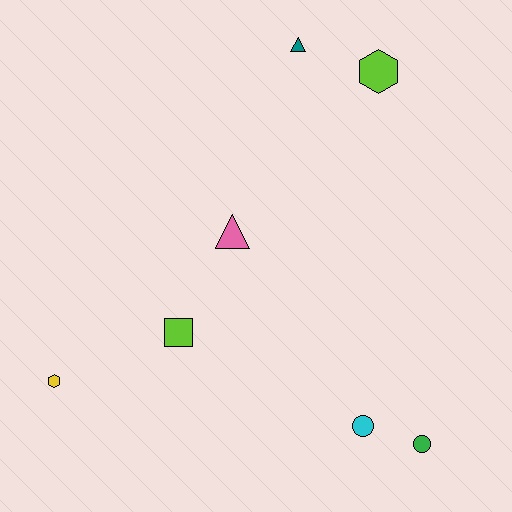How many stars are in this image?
There are no stars.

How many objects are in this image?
There are 7 objects.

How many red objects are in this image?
There are no red objects.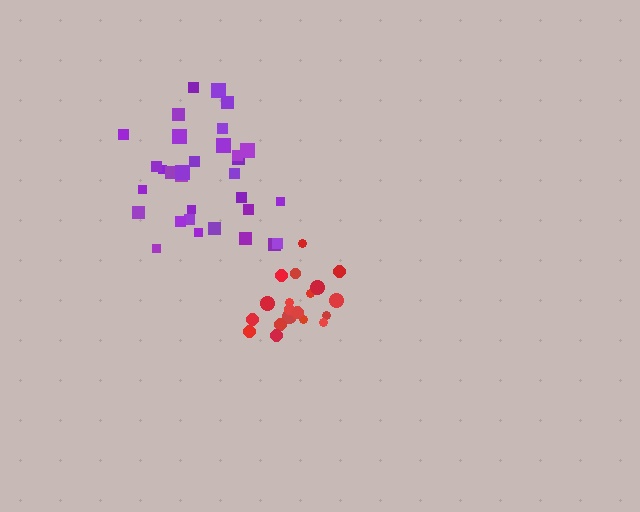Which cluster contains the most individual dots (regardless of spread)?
Purple (32).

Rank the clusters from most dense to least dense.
red, purple.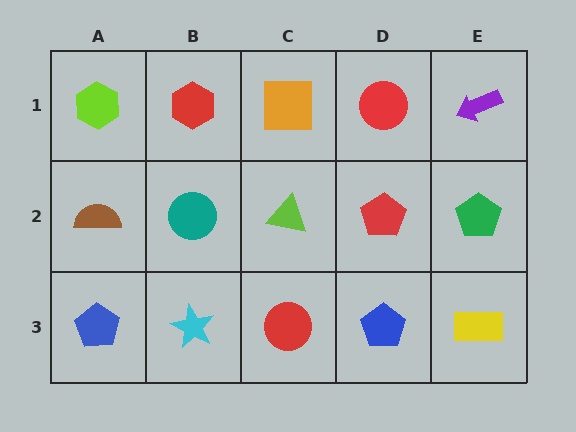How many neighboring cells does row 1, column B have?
3.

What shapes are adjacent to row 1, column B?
A teal circle (row 2, column B), a lime hexagon (row 1, column A), an orange square (row 1, column C).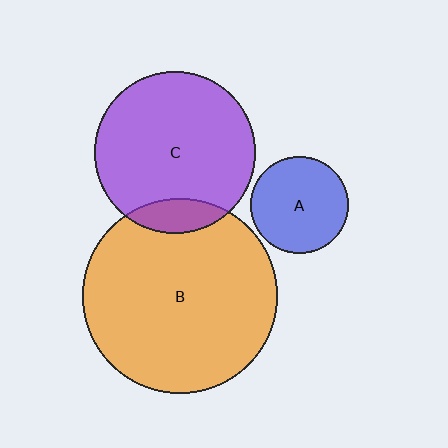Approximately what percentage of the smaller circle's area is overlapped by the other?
Approximately 10%.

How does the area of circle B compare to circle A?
Approximately 4.0 times.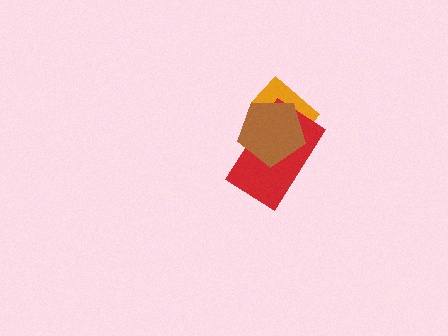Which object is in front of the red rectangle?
The brown pentagon is in front of the red rectangle.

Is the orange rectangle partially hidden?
Yes, it is partially covered by another shape.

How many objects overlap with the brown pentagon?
2 objects overlap with the brown pentagon.